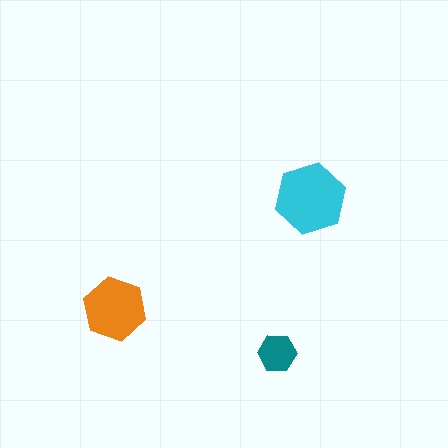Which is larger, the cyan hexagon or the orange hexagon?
The cyan one.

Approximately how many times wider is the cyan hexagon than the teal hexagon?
About 2 times wider.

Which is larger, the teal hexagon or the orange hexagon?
The orange one.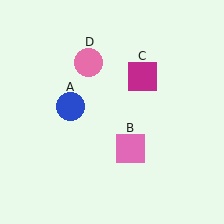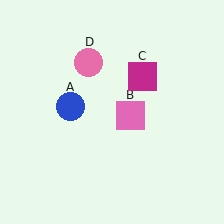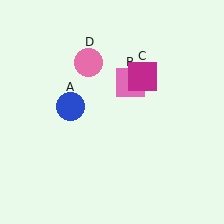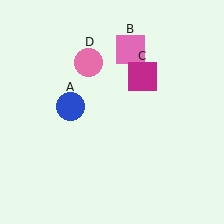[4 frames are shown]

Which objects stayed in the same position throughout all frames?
Blue circle (object A) and magenta square (object C) and pink circle (object D) remained stationary.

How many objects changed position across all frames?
1 object changed position: pink square (object B).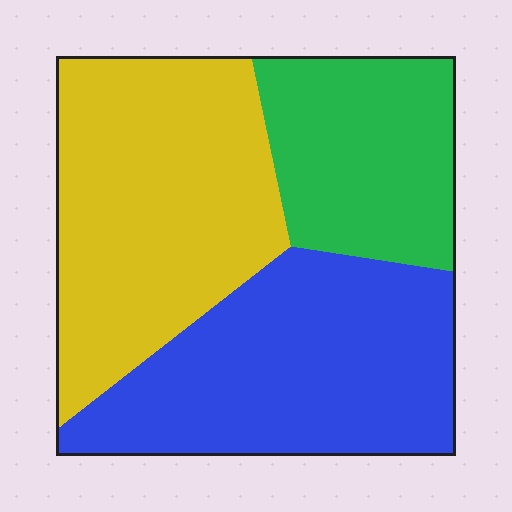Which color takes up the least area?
Green, at roughly 25%.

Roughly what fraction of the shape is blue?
Blue takes up about three eighths (3/8) of the shape.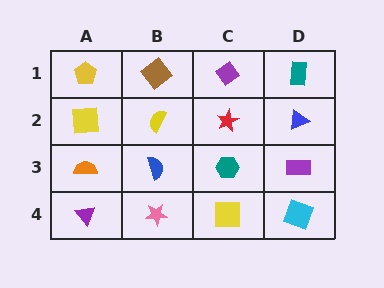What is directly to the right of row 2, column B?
A red star.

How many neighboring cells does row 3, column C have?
4.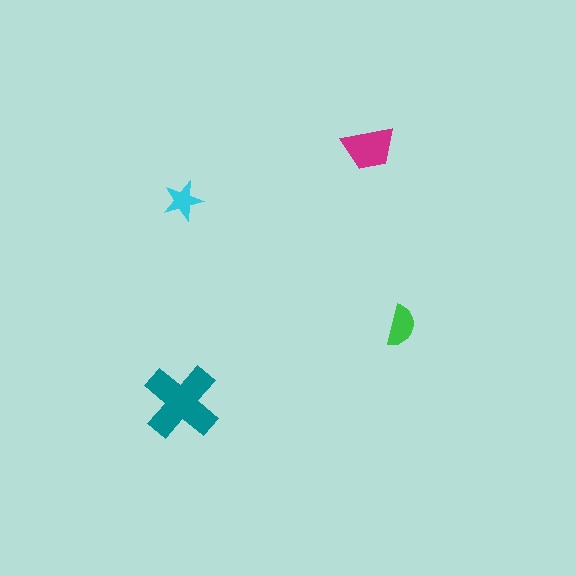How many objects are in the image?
There are 4 objects in the image.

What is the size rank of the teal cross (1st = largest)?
1st.